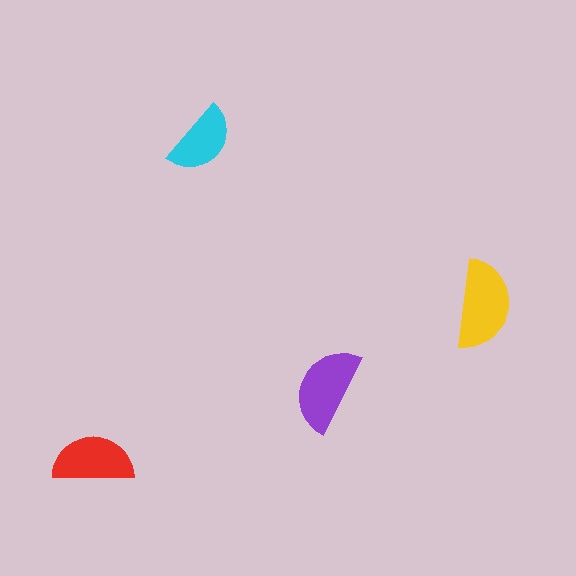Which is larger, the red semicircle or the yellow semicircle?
The yellow one.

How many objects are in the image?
There are 4 objects in the image.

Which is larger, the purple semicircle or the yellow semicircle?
The yellow one.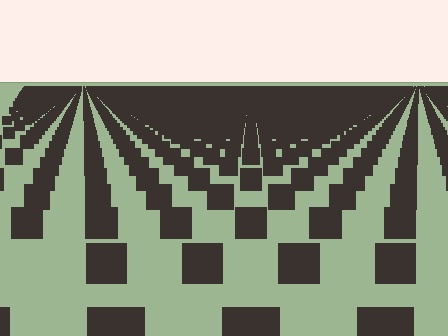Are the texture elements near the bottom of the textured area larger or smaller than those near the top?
Larger. Near the bottom, elements are closer to the viewer and appear at a bigger on-screen size.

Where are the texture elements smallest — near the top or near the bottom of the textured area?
Near the top.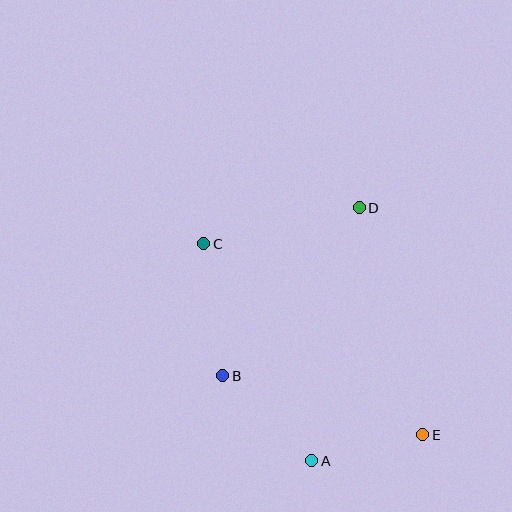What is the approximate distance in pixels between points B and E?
The distance between B and E is approximately 208 pixels.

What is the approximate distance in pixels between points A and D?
The distance between A and D is approximately 257 pixels.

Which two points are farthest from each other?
Points C and E are farthest from each other.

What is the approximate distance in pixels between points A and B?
The distance between A and B is approximately 123 pixels.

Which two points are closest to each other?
Points A and E are closest to each other.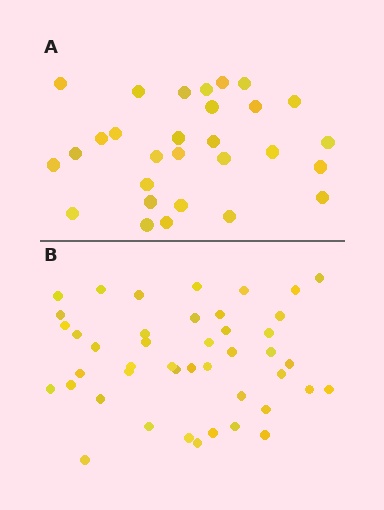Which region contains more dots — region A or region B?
Region B (the bottom region) has more dots.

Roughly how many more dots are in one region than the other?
Region B has approximately 15 more dots than region A.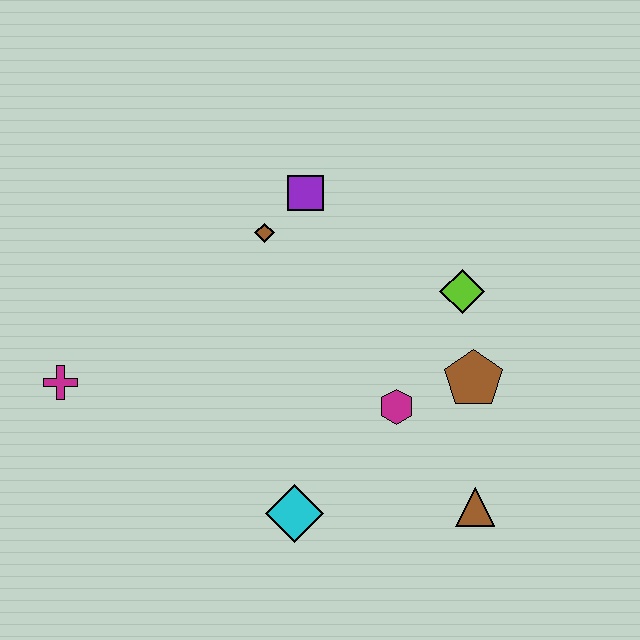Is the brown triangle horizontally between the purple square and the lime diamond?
No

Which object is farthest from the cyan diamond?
The purple square is farthest from the cyan diamond.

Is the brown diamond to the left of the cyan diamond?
Yes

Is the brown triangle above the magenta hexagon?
No